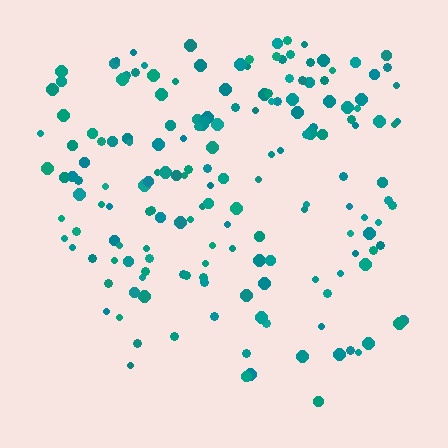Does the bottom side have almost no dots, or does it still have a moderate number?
Still a moderate number, just noticeably fewer than the top.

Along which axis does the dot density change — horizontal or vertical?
Vertical.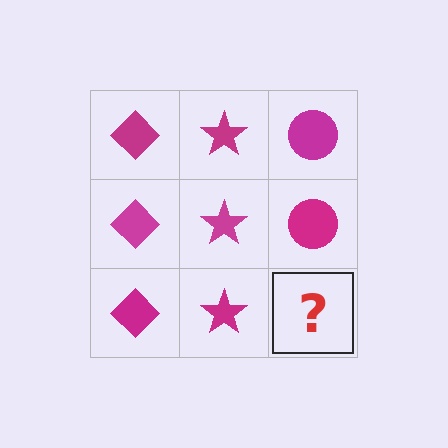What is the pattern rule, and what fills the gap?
The rule is that each column has a consistent shape. The gap should be filled with a magenta circle.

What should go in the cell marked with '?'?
The missing cell should contain a magenta circle.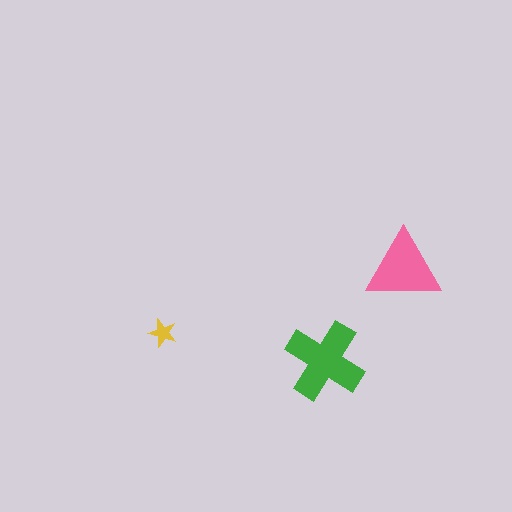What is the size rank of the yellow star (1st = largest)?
3rd.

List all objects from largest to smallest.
The green cross, the pink triangle, the yellow star.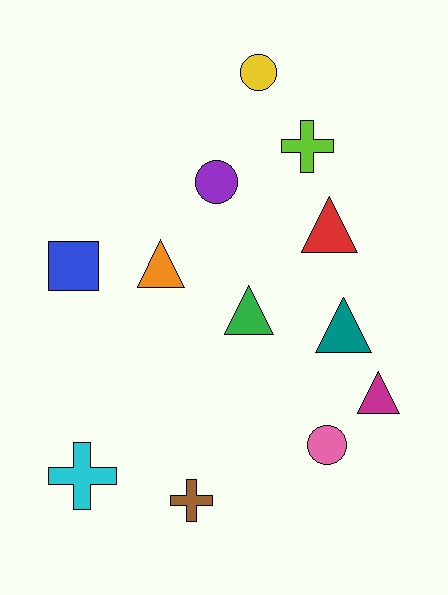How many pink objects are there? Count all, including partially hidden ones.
There is 1 pink object.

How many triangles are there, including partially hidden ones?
There are 5 triangles.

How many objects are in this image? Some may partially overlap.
There are 12 objects.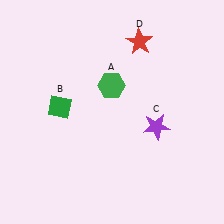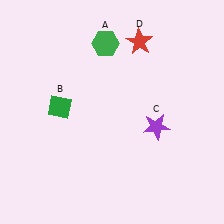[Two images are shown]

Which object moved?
The green hexagon (A) moved up.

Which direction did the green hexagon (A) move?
The green hexagon (A) moved up.